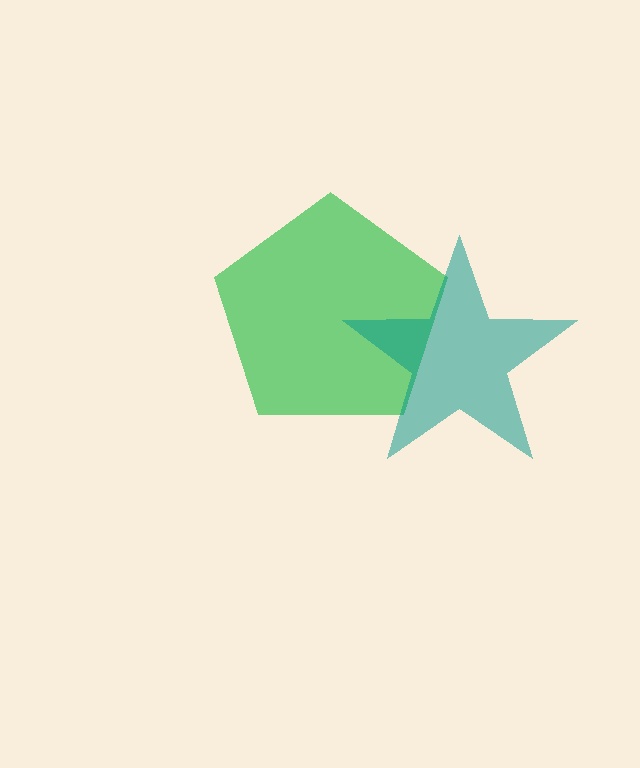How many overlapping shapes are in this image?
There are 2 overlapping shapes in the image.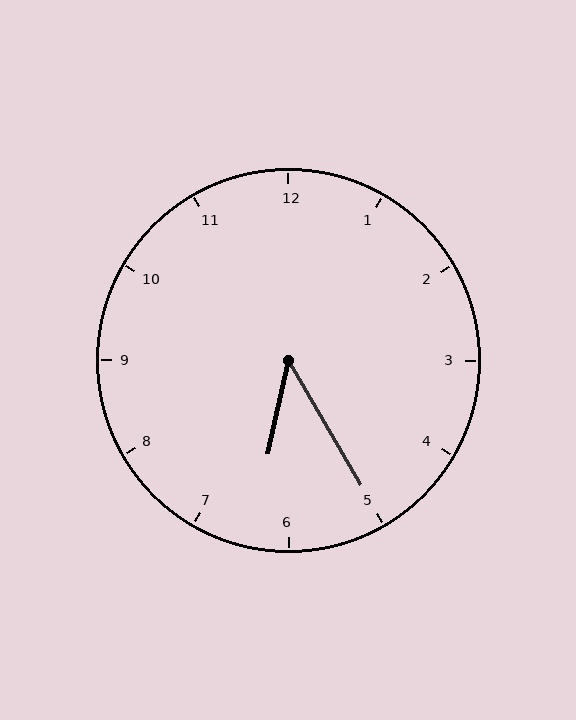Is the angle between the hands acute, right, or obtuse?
It is acute.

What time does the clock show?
6:25.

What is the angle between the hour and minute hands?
Approximately 42 degrees.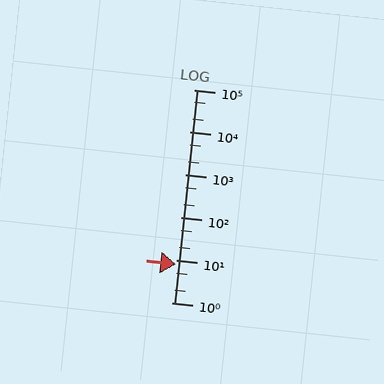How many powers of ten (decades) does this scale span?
The scale spans 5 decades, from 1 to 100000.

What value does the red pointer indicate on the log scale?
The pointer indicates approximately 8.1.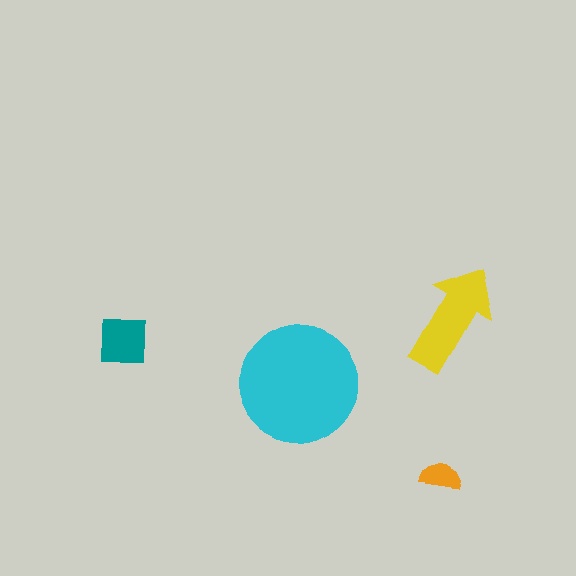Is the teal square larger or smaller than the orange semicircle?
Larger.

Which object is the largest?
The cyan circle.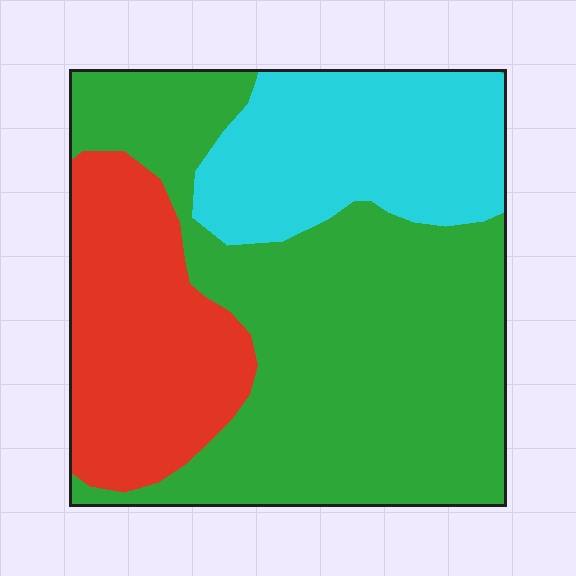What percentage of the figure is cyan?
Cyan covers 23% of the figure.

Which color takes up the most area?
Green, at roughly 55%.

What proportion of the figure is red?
Red covers around 25% of the figure.